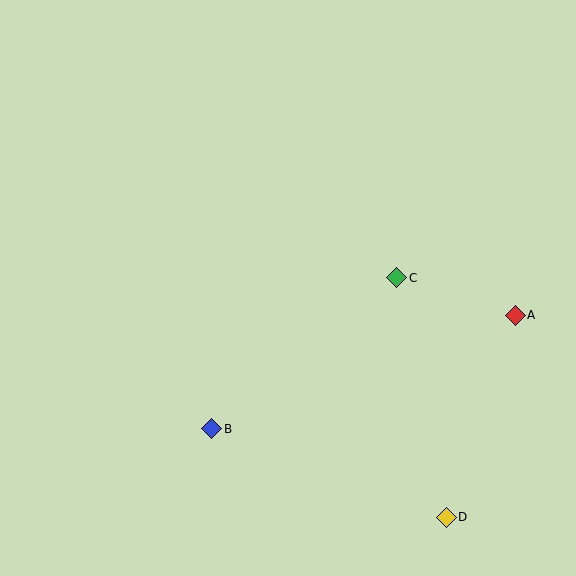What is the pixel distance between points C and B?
The distance between C and B is 239 pixels.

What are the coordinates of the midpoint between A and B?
The midpoint between A and B is at (363, 372).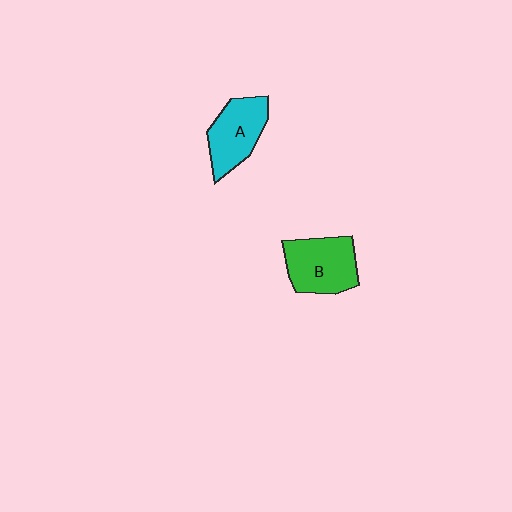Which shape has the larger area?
Shape B (green).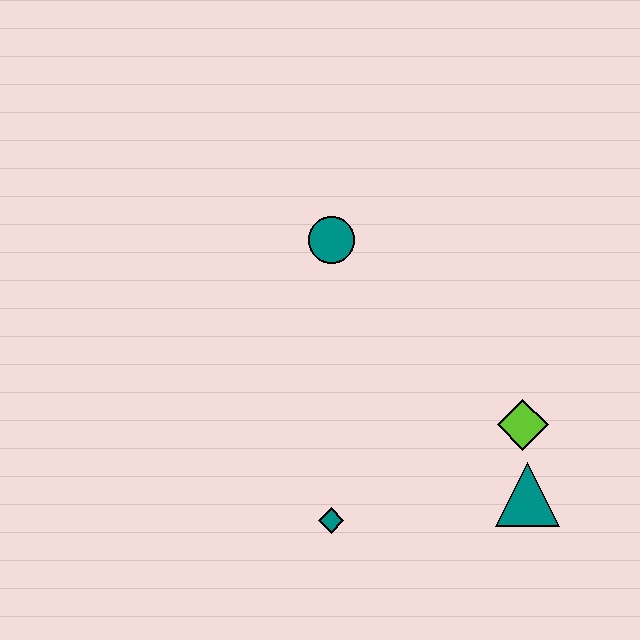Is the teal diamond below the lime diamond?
Yes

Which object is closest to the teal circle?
The lime diamond is closest to the teal circle.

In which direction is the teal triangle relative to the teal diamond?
The teal triangle is to the right of the teal diamond.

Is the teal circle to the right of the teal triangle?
No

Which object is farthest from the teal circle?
The teal triangle is farthest from the teal circle.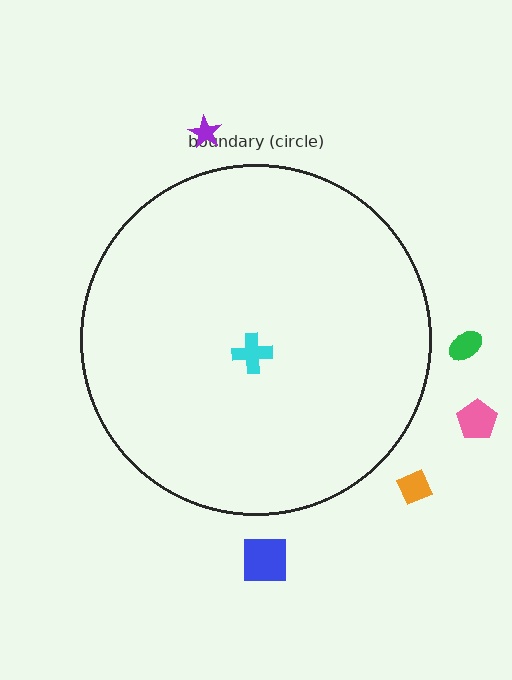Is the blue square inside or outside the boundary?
Outside.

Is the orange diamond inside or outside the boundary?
Outside.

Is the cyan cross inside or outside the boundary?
Inside.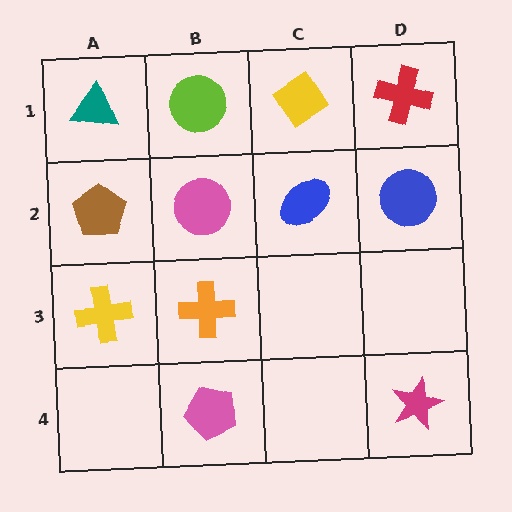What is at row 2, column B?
A pink circle.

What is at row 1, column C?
A yellow diamond.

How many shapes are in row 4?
2 shapes.